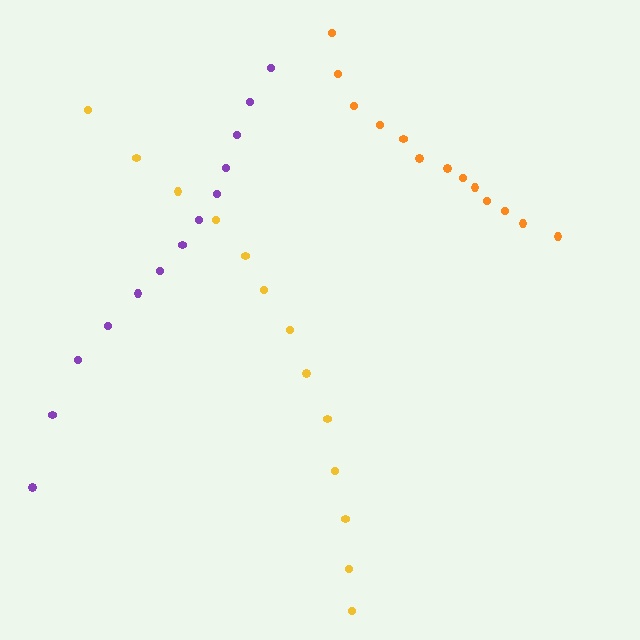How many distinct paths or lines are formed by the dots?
There are 3 distinct paths.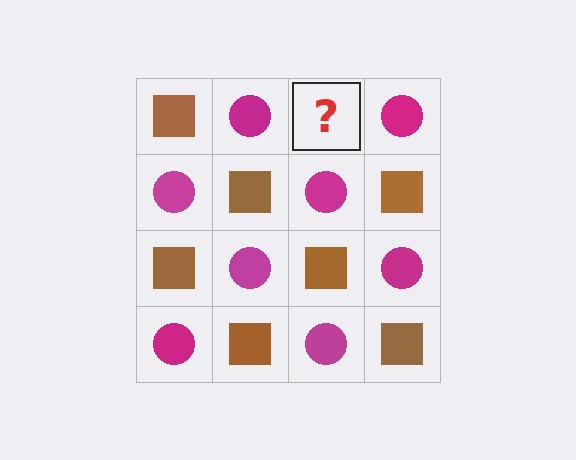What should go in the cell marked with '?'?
The missing cell should contain a brown square.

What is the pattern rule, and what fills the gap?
The rule is that it alternates brown square and magenta circle in a checkerboard pattern. The gap should be filled with a brown square.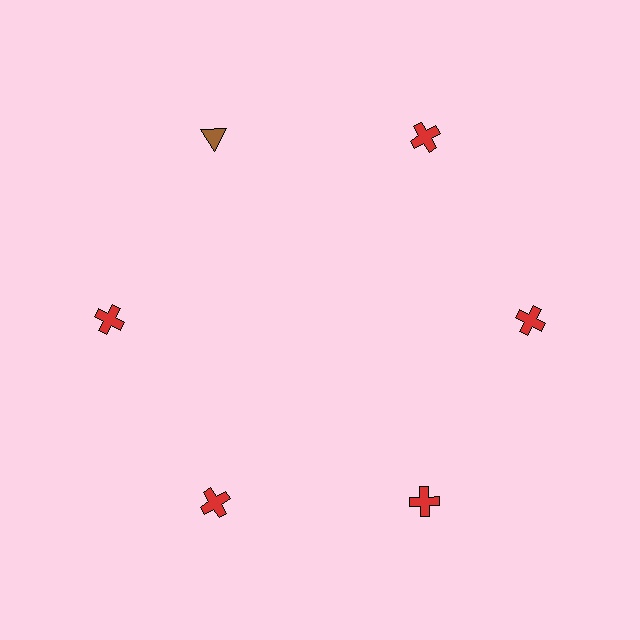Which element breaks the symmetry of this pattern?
The brown triangle at roughly the 11 o'clock position breaks the symmetry. All other shapes are red crosses.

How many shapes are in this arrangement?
There are 6 shapes arranged in a ring pattern.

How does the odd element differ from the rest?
It differs in both color (brown instead of red) and shape (triangle instead of cross).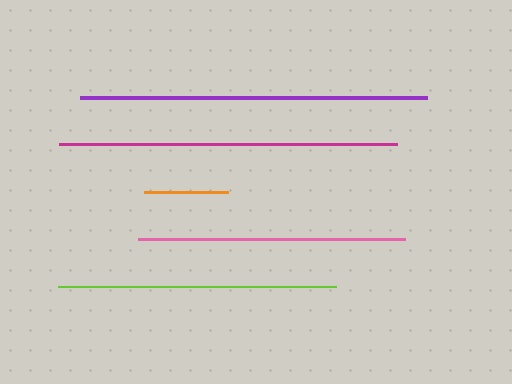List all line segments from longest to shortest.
From longest to shortest: purple, magenta, lime, pink, orange.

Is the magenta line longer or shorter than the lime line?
The magenta line is longer than the lime line.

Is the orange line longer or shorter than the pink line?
The pink line is longer than the orange line.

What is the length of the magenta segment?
The magenta segment is approximately 338 pixels long.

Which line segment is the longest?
The purple line is the longest at approximately 347 pixels.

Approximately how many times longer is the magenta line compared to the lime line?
The magenta line is approximately 1.2 times the length of the lime line.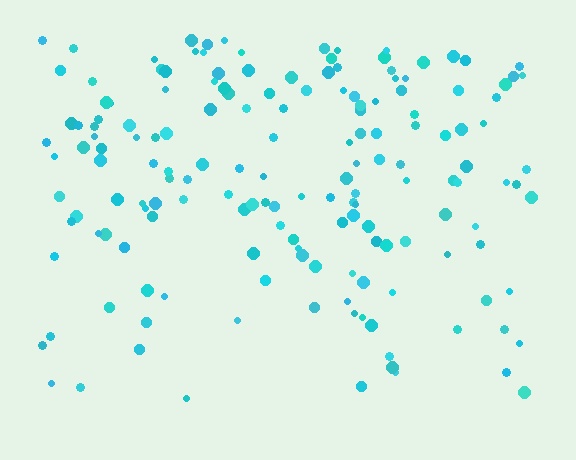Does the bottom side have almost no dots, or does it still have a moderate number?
Still a moderate number, just noticeably fewer than the top.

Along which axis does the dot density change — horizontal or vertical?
Vertical.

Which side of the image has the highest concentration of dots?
The top.